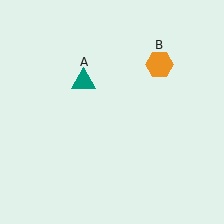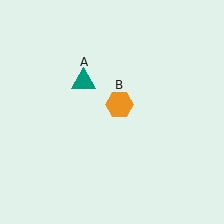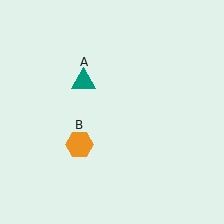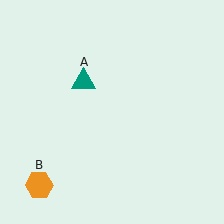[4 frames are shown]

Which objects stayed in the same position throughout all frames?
Teal triangle (object A) remained stationary.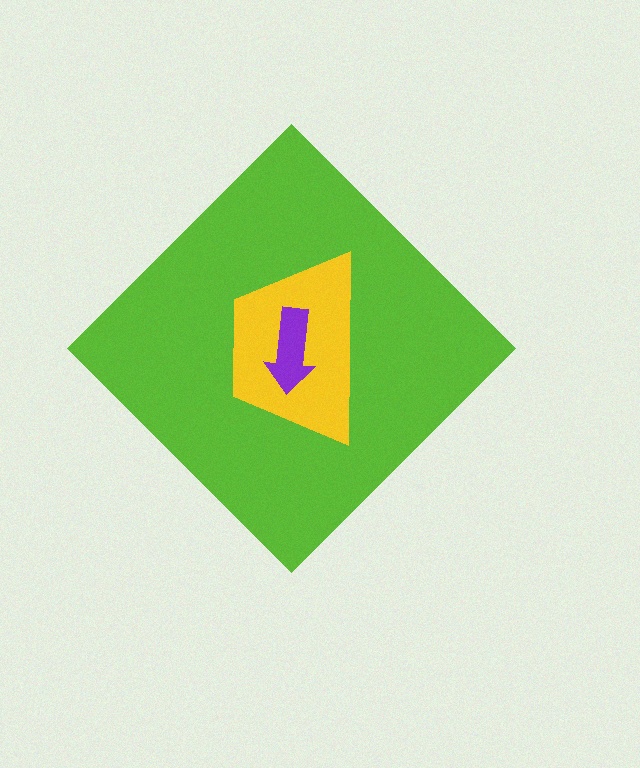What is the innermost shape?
The purple arrow.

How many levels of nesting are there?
3.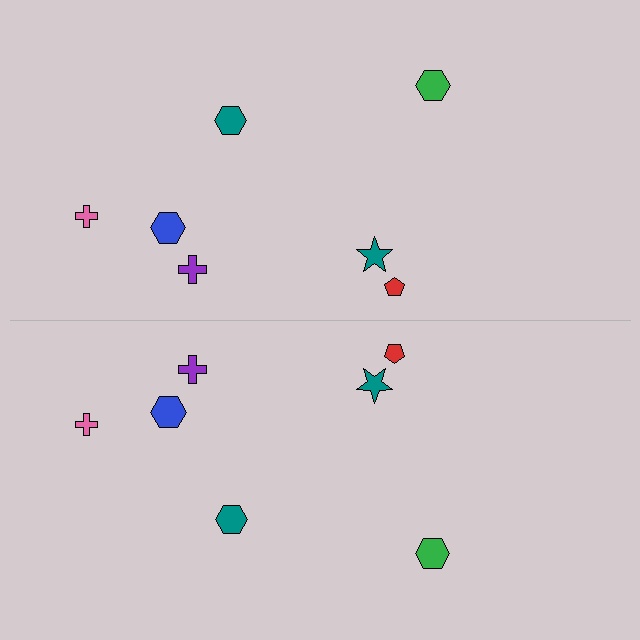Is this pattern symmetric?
Yes, this pattern has bilateral (reflection) symmetry.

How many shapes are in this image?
There are 14 shapes in this image.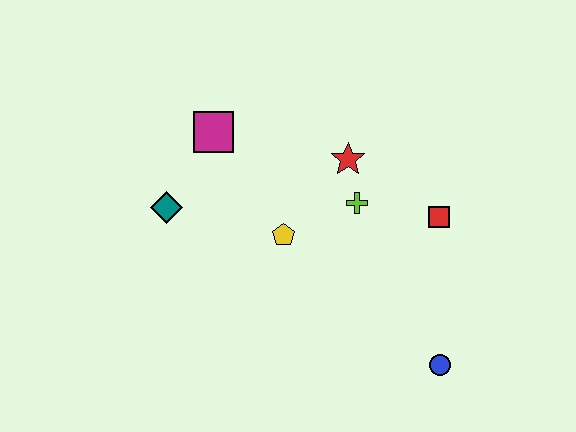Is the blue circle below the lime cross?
Yes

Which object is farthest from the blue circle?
The magenta square is farthest from the blue circle.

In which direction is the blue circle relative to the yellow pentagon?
The blue circle is to the right of the yellow pentagon.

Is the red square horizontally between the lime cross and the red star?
No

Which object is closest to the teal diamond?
The magenta square is closest to the teal diamond.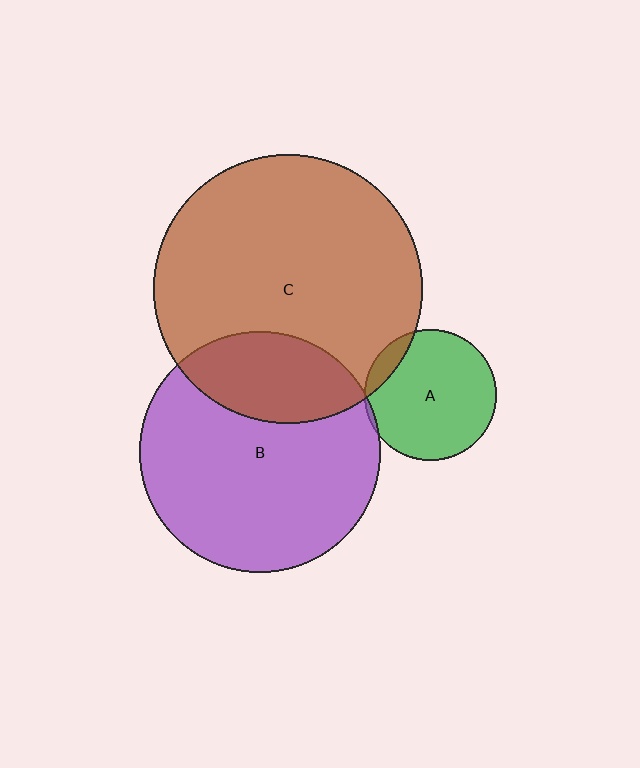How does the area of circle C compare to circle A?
Approximately 4.2 times.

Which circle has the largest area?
Circle C (brown).